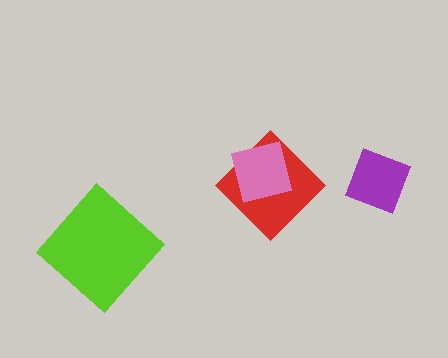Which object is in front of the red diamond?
The pink square is in front of the red diamond.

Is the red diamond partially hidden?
Yes, it is partially covered by another shape.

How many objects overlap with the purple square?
0 objects overlap with the purple square.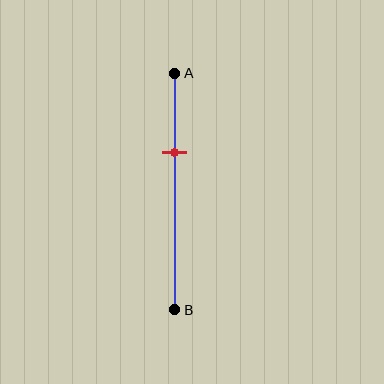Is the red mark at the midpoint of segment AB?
No, the mark is at about 35% from A, not at the 50% midpoint.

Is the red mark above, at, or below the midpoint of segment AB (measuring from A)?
The red mark is above the midpoint of segment AB.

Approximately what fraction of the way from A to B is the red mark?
The red mark is approximately 35% of the way from A to B.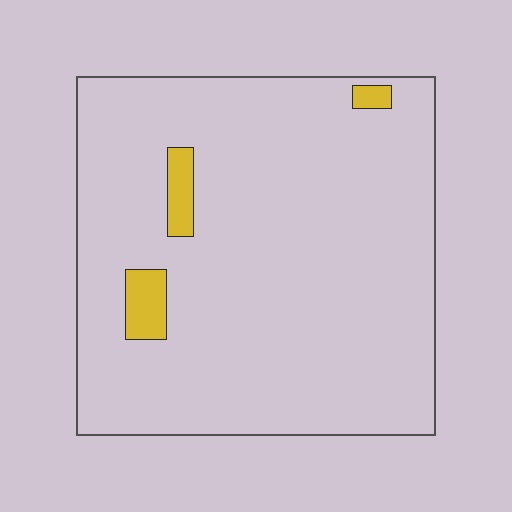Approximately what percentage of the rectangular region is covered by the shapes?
Approximately 5%.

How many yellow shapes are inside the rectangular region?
3.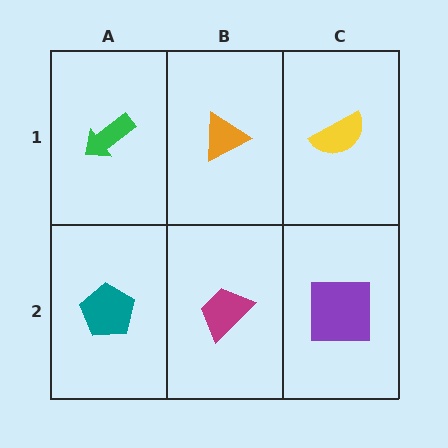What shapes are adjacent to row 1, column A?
A teal pentagon (row 2, column A), an orange triangle (row 1, column B).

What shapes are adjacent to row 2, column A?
A green arrow (row 1, column A), a magenta trapezoid (row 2, column B).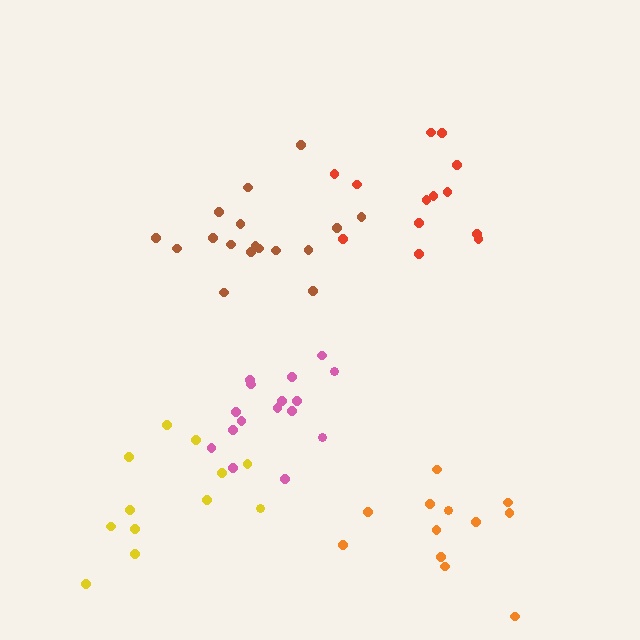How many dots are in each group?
Group 1: 12 dots, Group 2: 17 dots, Group 3: 13 dots, Group 4: 16 dots, Group 5: 12 dots (70 total).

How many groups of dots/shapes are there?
There are 5 groups.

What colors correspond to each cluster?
The clusters are colored: yellow, brown, red, pink, orange.